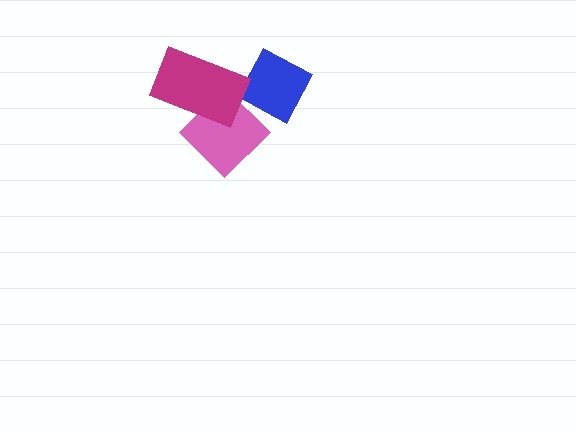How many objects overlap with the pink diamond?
1 object overlaps with the pink diamond.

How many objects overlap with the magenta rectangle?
1 object overlaps with the magenta rectangle.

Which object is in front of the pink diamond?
The magenta rectangle is in front of the pink diamond.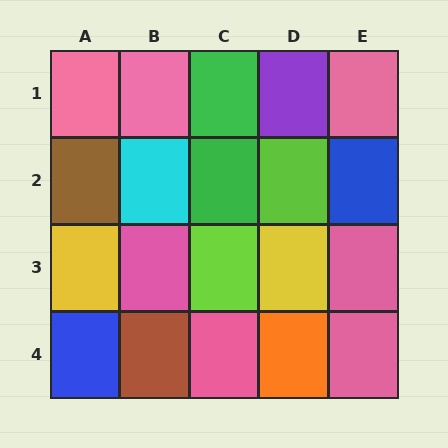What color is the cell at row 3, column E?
Pink.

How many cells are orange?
1 cell is orange.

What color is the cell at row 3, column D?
Yellow.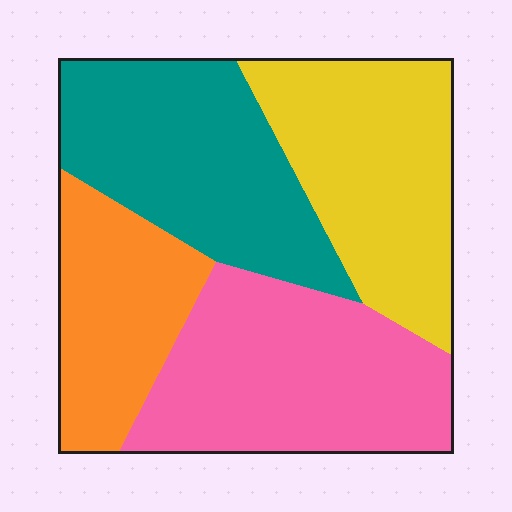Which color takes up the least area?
Orange, at roughly 20%.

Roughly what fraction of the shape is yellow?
Yellow takes up about one quarter (1/4) of the shape.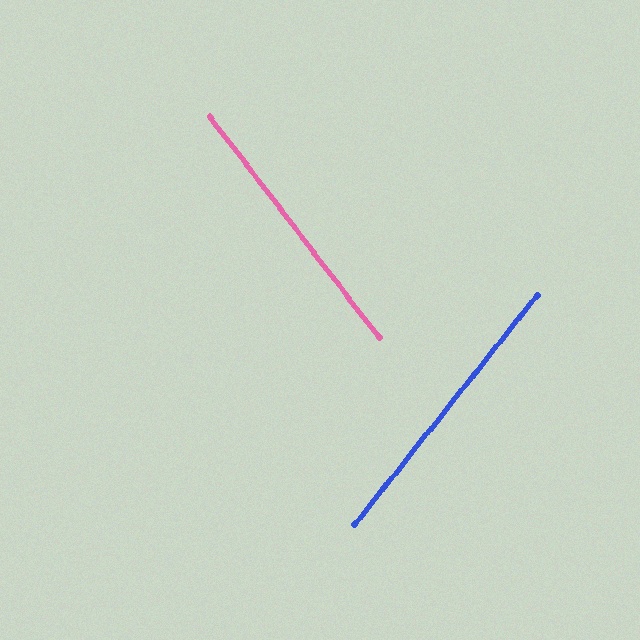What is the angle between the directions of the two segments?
Approximately 76 degrees.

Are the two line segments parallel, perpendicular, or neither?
Neither parallel nor perpendicular — they differ by about 76°.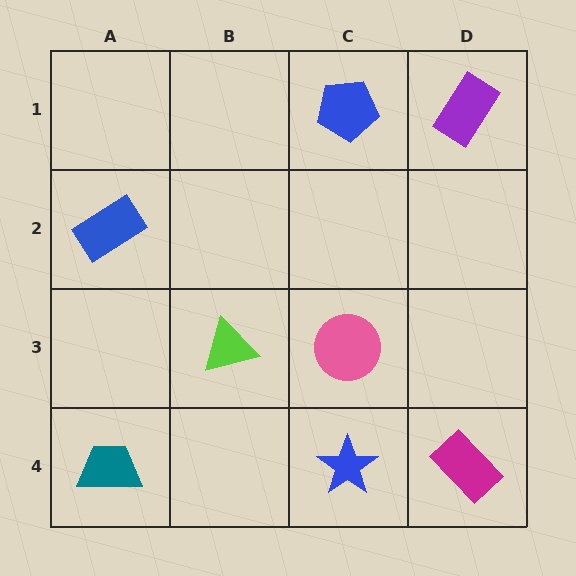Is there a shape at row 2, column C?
No, that cell is empty.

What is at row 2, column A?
A blue rectangle.